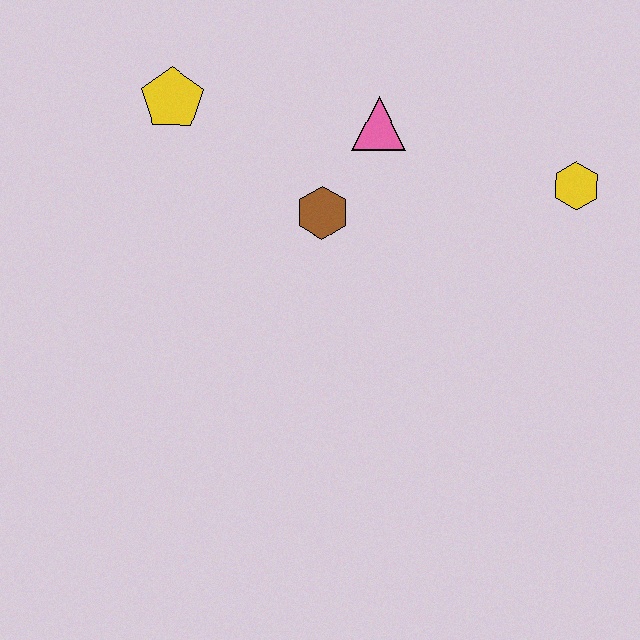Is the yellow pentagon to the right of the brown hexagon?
No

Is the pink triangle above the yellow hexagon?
Yes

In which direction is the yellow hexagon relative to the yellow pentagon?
The yellow hexagon is to the right of the yellow pentagon.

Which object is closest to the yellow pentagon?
The brown hexagon is closest to the yellow pentagon.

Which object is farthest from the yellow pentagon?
The yellow hexagon is farthest from the yellow pentagon.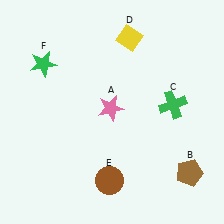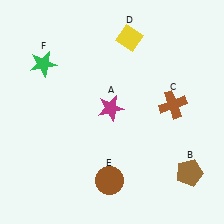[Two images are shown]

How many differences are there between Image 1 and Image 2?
There are 2 differences between the two images.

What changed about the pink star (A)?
In Image 1, A is pink. In Image 2, it changed to magenta.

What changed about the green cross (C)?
In Image 1, C is green. In Image 2, it changed to brown.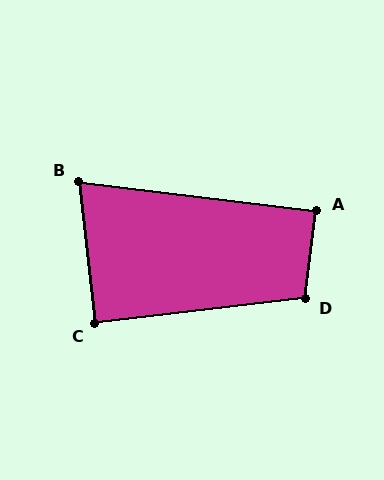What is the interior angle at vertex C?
Approximately 90 degrees (approximately right).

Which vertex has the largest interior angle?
D, at approximately 104 degrees.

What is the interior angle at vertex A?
Approximately 90 degrees (approximately right).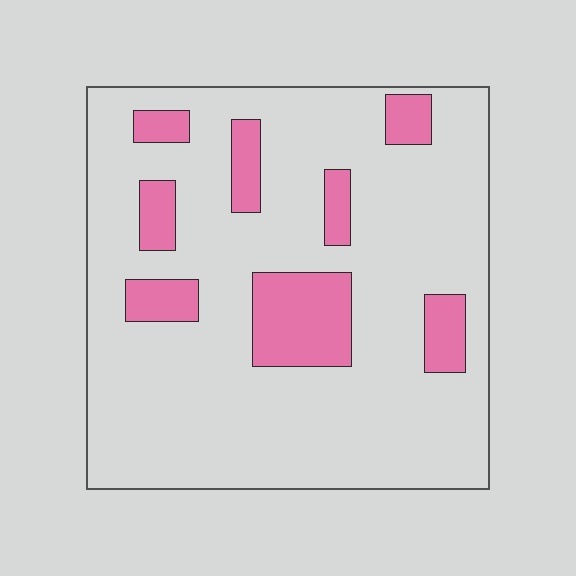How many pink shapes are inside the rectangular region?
8.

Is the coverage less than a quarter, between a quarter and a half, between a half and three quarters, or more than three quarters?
Less than a quarter.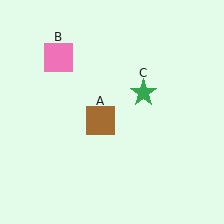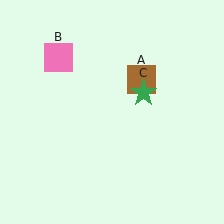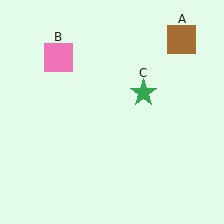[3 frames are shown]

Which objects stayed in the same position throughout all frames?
Pink square (object B) and green star (object C) remained stationary.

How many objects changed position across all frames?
1 object changed position: brown square (object A).